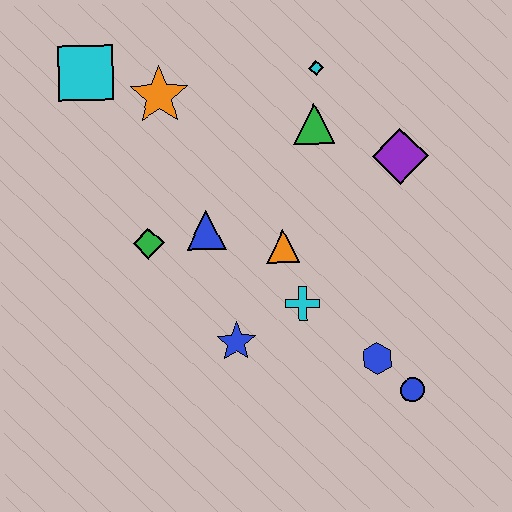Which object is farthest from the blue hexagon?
The cyan square is farthest from the blue hexagon.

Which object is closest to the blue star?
The cyan cross is closest to the blue star.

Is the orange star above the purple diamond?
Yes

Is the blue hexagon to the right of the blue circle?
No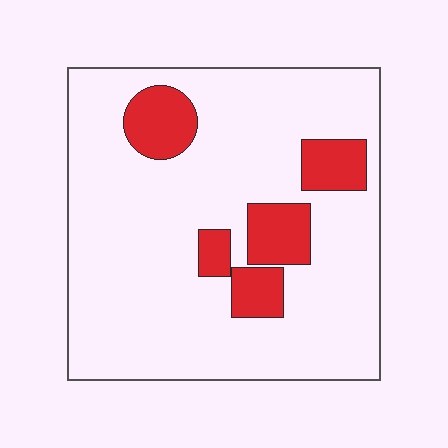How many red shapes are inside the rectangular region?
5.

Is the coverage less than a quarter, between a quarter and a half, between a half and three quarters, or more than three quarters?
Less than a quarter.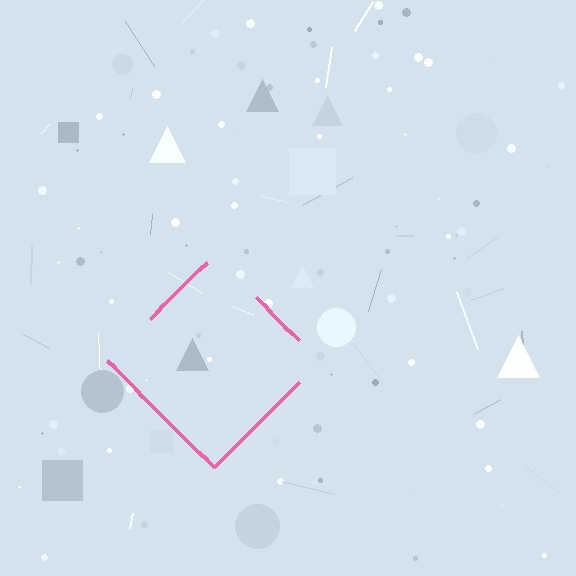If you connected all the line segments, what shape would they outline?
They would outline a diamond.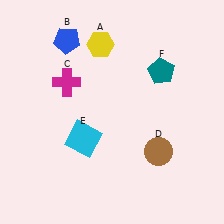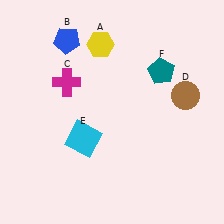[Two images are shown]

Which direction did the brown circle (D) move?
The brown circle (D) moved up.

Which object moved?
The brown circle (D) moved up.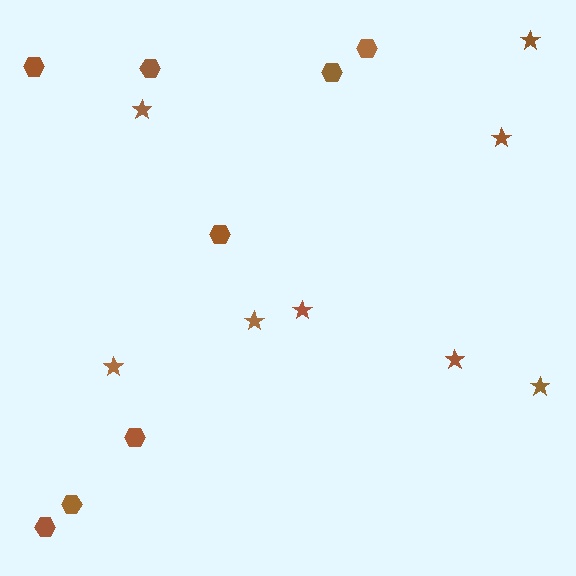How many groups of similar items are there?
There are 2 groups: one group of stars (8) and one group of hexagons (8).